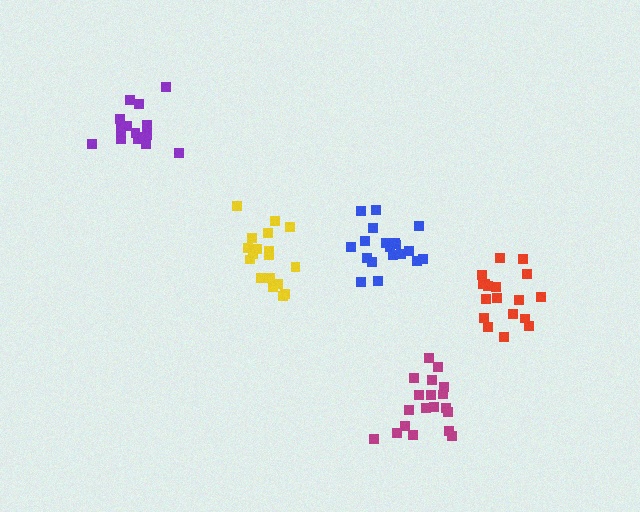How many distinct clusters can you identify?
There are 5 distinct clusters.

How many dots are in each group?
Group 1: 19 dots, Group 2: 19 dots, Group 3: 15 dots, Group 4: 18 dots, Group 5: 20 dots (91 total).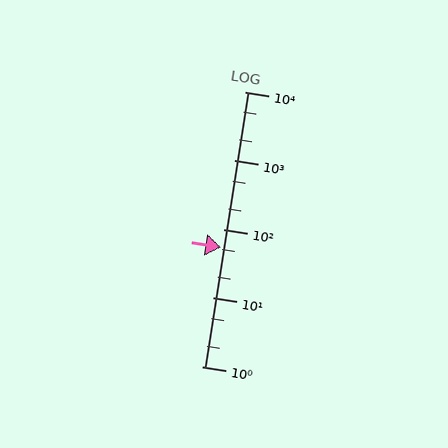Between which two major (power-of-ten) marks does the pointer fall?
The pointer is between 10 and 100.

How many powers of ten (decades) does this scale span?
The scale spans 4 decades, from 1 to 10000.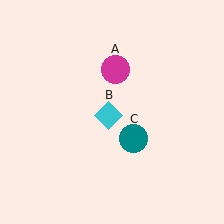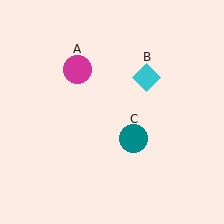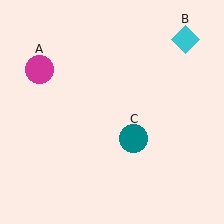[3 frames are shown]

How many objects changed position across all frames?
2 objects changed position: magenta circle (object A), cyan diamond (object B).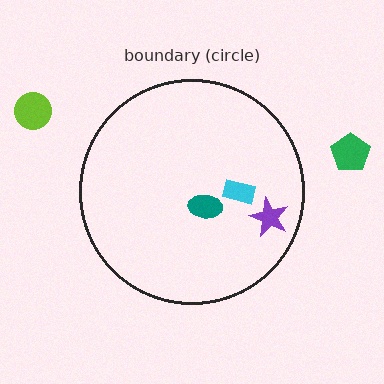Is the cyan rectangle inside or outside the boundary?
Inside.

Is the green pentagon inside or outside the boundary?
Outside.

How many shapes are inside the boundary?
3 inside, 2 outside.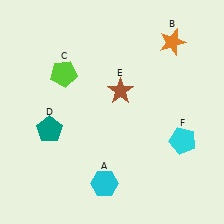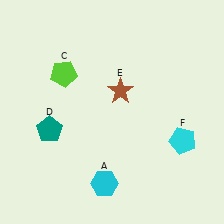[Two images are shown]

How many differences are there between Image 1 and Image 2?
There is 1 difference between the two images.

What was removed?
The orange star (B) was removed in Image 2.